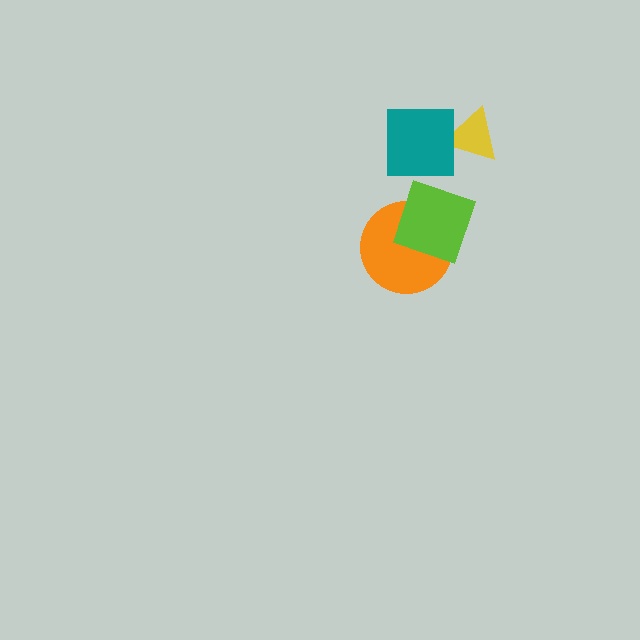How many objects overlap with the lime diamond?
1 object overlaps with the lime diamond.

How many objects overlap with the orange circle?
1 object overlaps with the orange circle.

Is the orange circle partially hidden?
Yes, it is partially covered by another shape.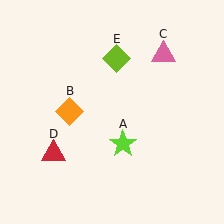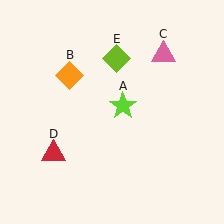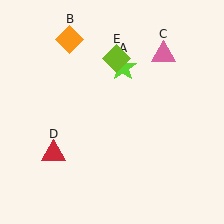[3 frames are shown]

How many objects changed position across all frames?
2 objects changed position: lime star (object A), orange diamond (object B).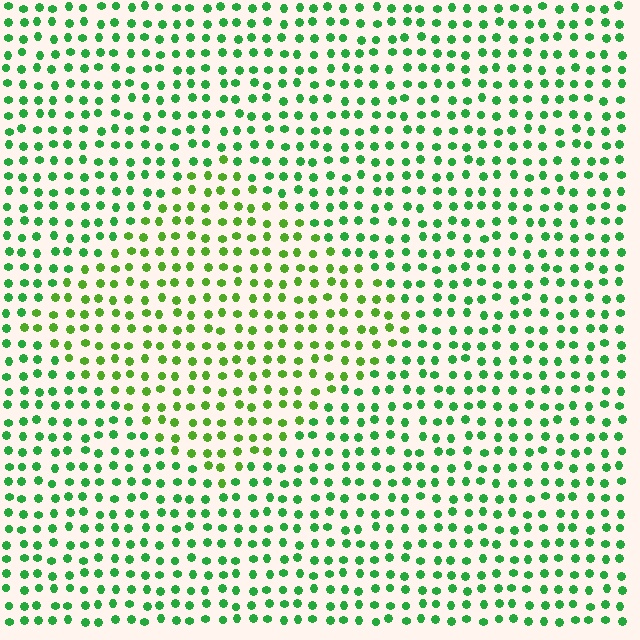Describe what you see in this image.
The image is filled with small green elements in a uniform arrangement. A diamond-shaped region is visible where the elements are tinted to a slightly different hue, forming a subtle color boundary.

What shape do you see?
I see a diamond.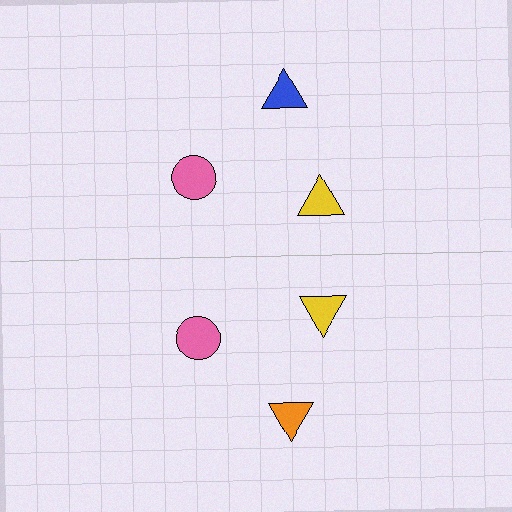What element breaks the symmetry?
The orange triangle on the bottom side breaks the symmetry — its mirror counterpart is blue.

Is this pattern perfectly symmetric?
No, the pattern is not perfectly symmetric. The orange triangle on the bottom side breaks the symmetry — its mirror counterpart is blue.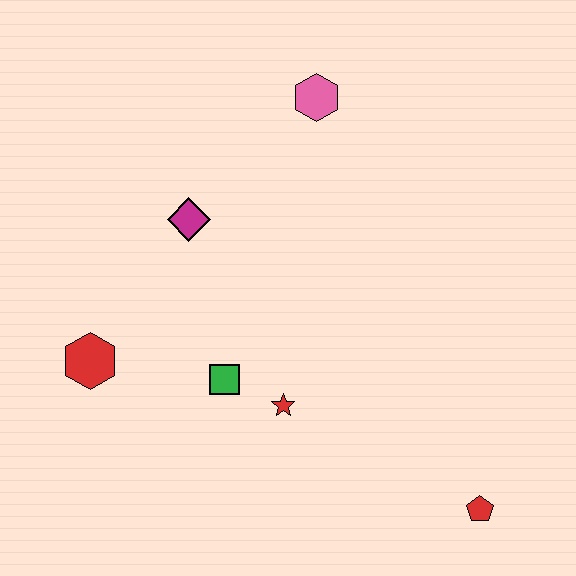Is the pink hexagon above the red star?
Yes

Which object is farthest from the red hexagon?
The red pentagon is farthest from the red hexagon.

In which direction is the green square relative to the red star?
The green square is to the left of the red star.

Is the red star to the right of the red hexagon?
Yes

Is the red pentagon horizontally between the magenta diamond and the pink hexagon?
No